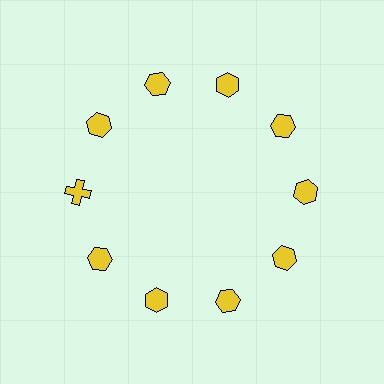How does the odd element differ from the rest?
It has a different shape: cross instead of hexagon.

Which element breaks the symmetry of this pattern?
The yellow cross at roughly the 9 o'clock position breaks the symmetry. All other shapes are yellow hexagons.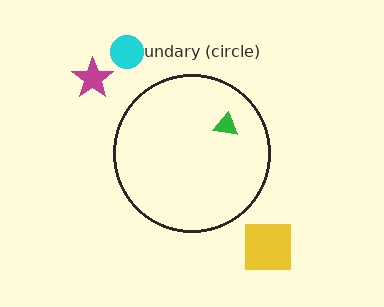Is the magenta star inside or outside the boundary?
Outside.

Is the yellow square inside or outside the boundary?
Outside.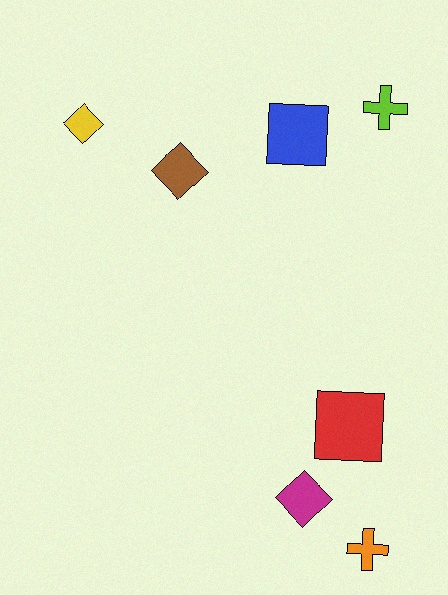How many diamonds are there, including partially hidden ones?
There are 3 diamonds.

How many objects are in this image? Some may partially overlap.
There are 7 objects.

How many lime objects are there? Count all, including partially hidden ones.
There is 1 lime object.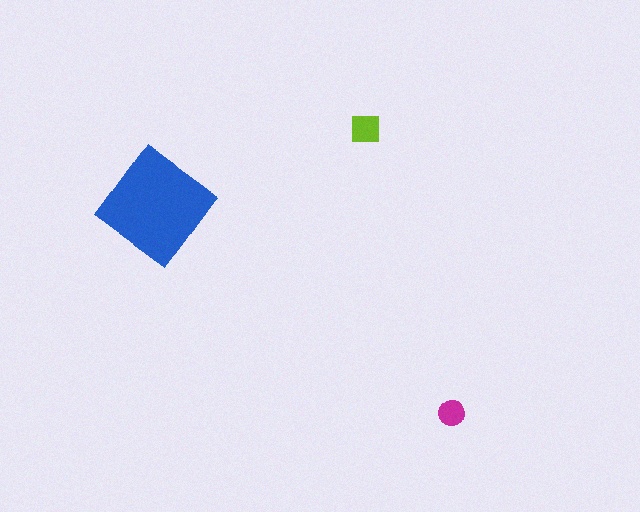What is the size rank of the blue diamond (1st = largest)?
1st.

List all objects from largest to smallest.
The blue diamond, the lime square, the magenta circle.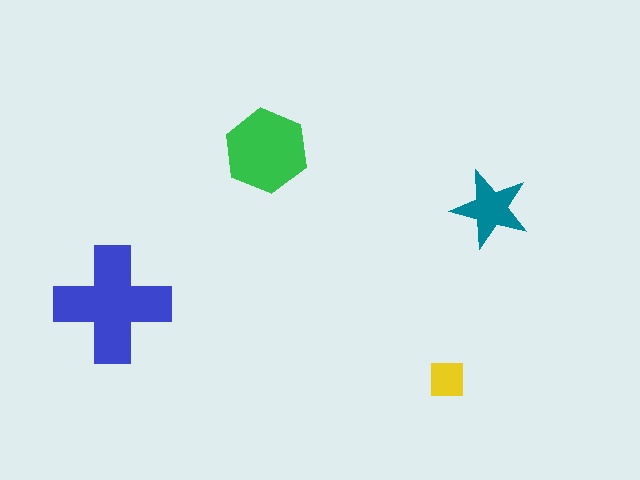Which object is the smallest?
The yellow square.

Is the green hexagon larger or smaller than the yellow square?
Larger.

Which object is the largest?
The blue cross.